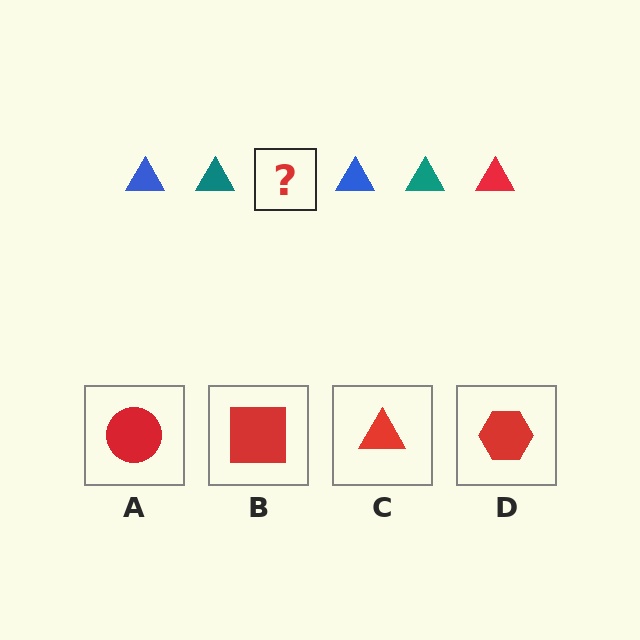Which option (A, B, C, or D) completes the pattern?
C.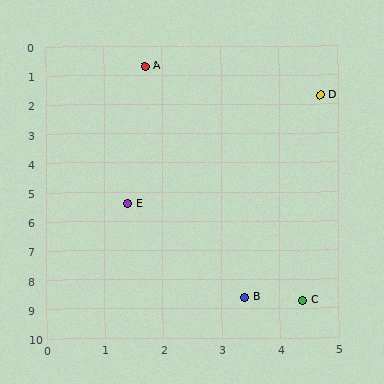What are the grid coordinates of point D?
Point D is at approximately (4.7, 1.7).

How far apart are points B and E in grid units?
Points B and E are about 3.8 grid units apart.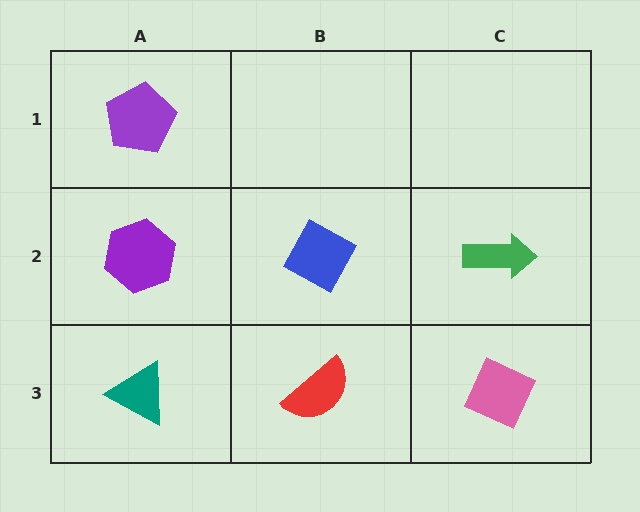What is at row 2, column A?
A purple hexagon.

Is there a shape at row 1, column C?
No, that cell is empty.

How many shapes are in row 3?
3 shapes.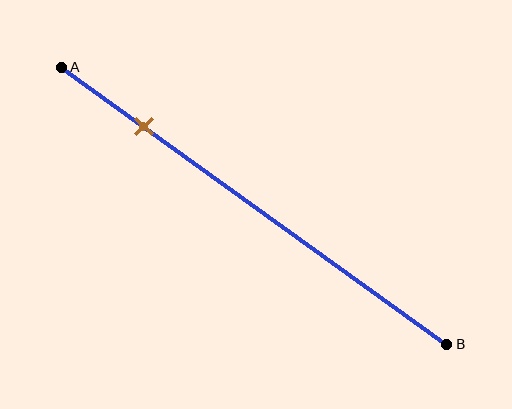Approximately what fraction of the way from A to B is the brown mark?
The brown mark is approximately 20% of the way from A to B.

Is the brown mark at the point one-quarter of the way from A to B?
No, the mark is at about 20% from A, not at the 25% one-quarter point.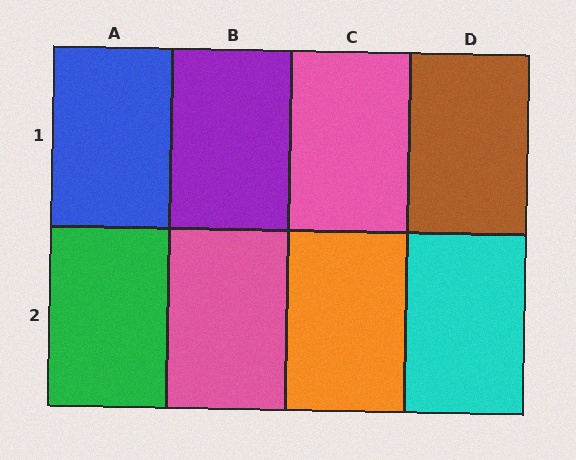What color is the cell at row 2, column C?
Orange.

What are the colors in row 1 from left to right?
Blue, purple, pink, brown.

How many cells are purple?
1 cell is purple.